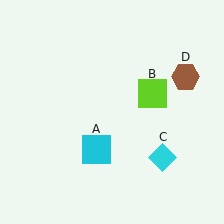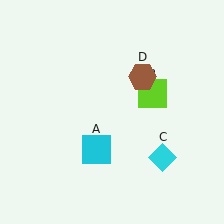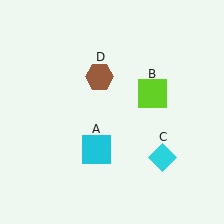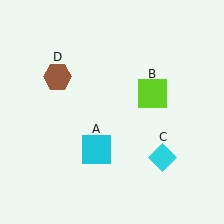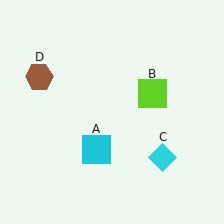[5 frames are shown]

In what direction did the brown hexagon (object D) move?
The brown hexagon (object D) moved left.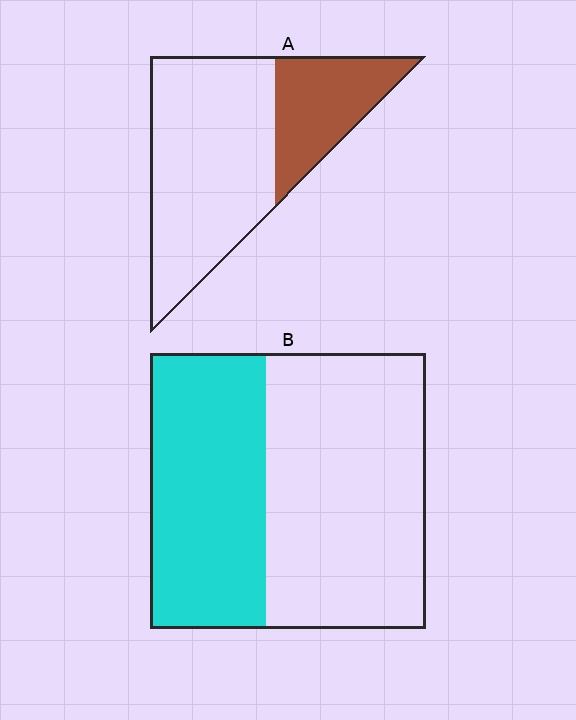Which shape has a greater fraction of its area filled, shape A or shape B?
Shape B.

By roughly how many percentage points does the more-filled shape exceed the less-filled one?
By roughly 10 percentage points (B over A).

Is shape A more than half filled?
No.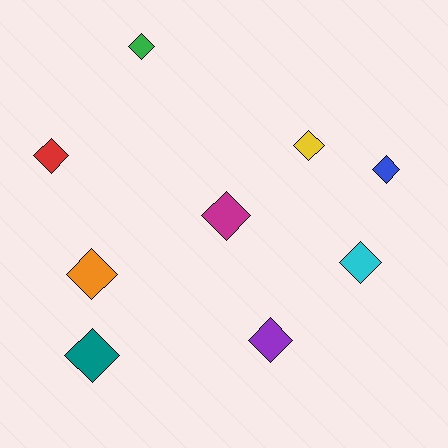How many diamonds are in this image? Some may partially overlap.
There are 9 diamonds.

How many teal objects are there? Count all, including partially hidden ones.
There is 1 teal object.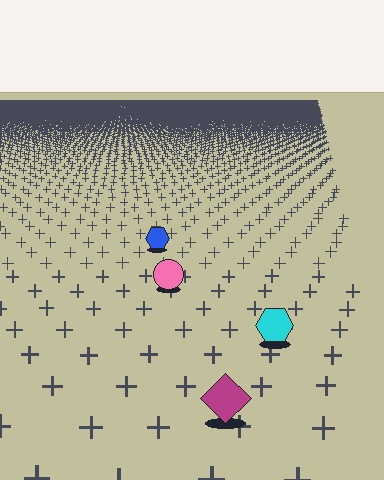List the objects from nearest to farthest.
From nearest to farthest: the magenta diamond, the cyan hexagon, the pink circle, the blue hexagon.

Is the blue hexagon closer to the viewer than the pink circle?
No. The pink circle is closer — you can tell from the texture gradient: the ground texture is coarser near it.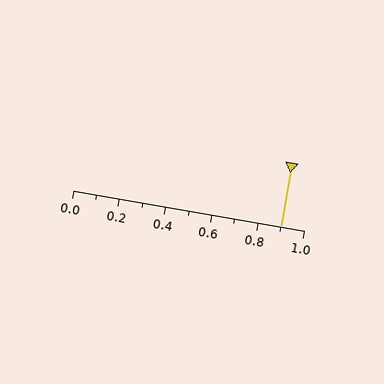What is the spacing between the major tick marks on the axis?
The major ticks are spaced 0.2 apart.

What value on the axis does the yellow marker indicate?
The marker indicates approximately 0.9.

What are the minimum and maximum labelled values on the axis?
The axis runs from 0.0 to 1.0.